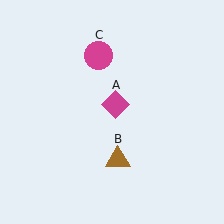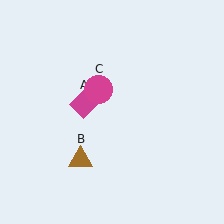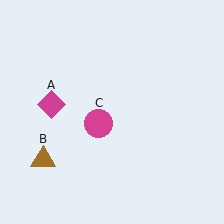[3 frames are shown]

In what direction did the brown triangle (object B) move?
The brown triangle (object B) moved left.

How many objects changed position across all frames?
3 objects changed position: magenta diamond (object A), brown triangle (object B), magenta circle (object C).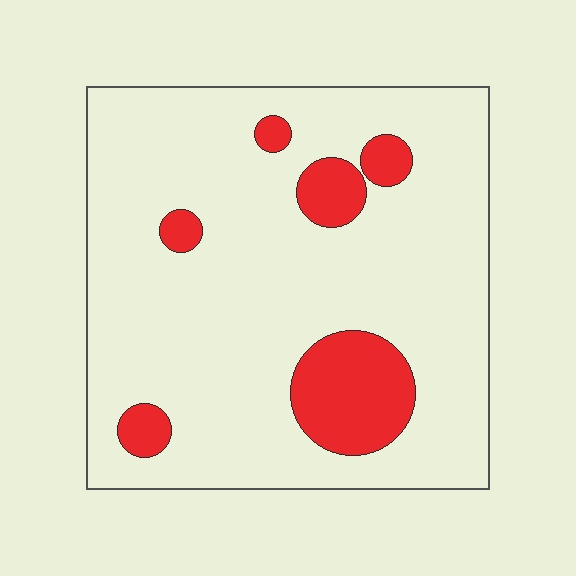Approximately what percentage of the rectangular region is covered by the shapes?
Approximately 15%.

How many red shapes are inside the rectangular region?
6.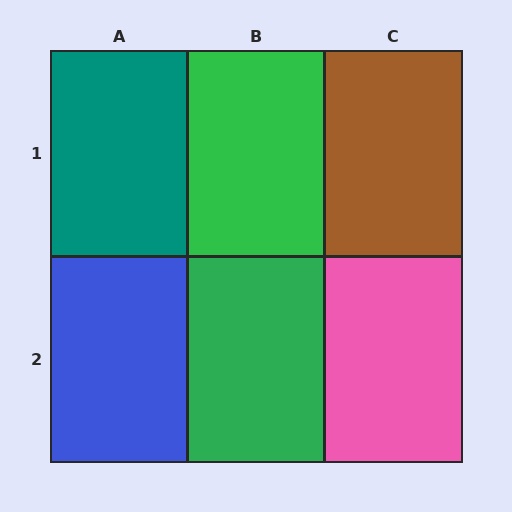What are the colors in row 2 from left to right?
Blue, green, pink.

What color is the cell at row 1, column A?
Teal.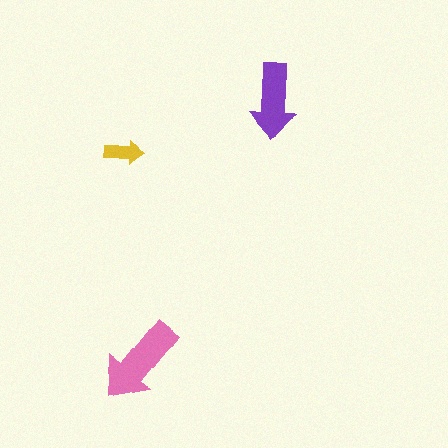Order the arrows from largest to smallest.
the pink one, the purple one, the yellow one.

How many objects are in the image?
There are 3 objects in the image.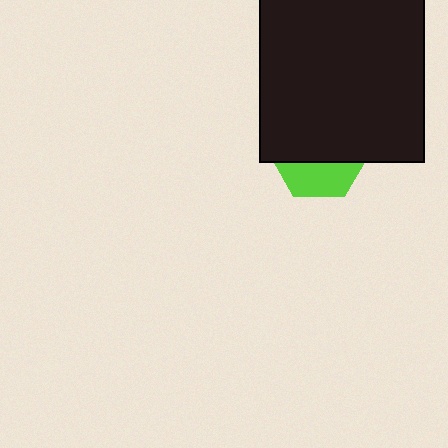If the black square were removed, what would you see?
You would see the complete lime hexagon.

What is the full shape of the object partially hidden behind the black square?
The partially hidden object is a lime hexagon.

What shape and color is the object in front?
The object in front is a black square.